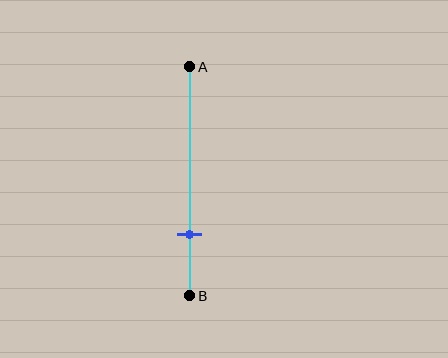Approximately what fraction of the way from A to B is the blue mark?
The blue mark is approximately 75% of the way from A to B.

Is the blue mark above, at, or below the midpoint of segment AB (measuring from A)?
The blue mark is below the midpoint of segment AB.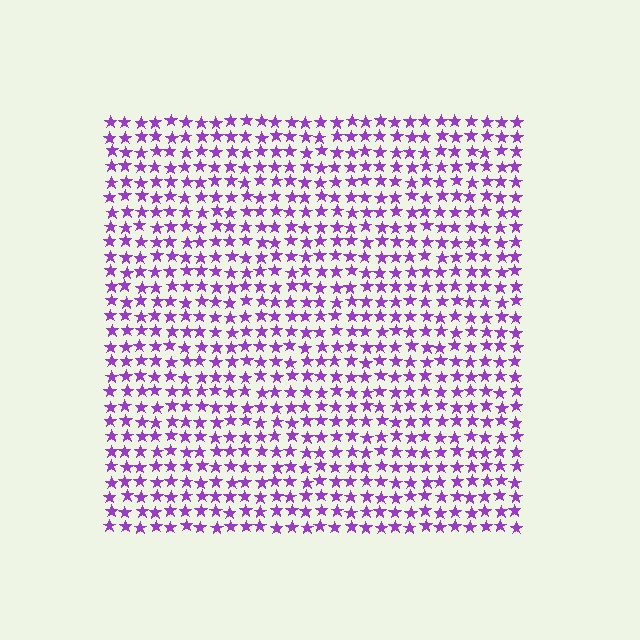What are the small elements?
The small elements are stars.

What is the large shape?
The large shape is a square.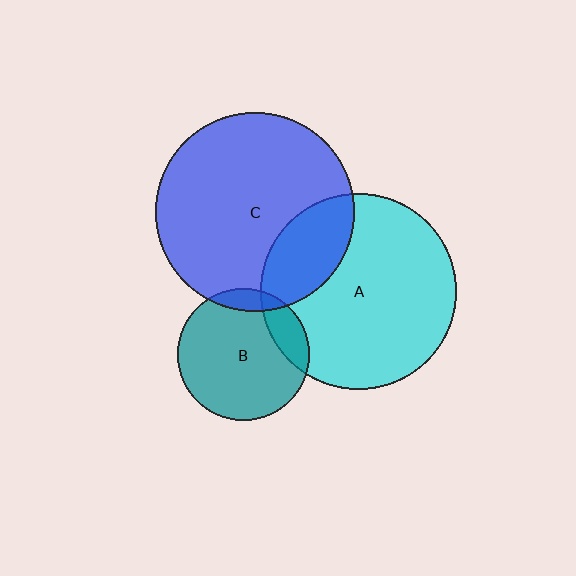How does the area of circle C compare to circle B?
Approximately 2.3 times.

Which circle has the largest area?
Circle C (blue).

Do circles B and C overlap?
Yes.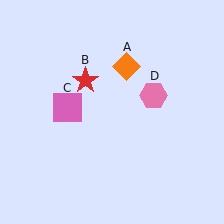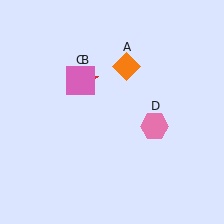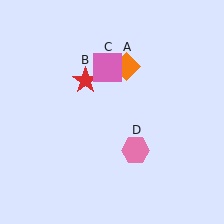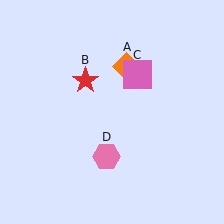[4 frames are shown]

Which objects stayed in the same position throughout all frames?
Orange diamond (object A) and red star (object B) remained stationary.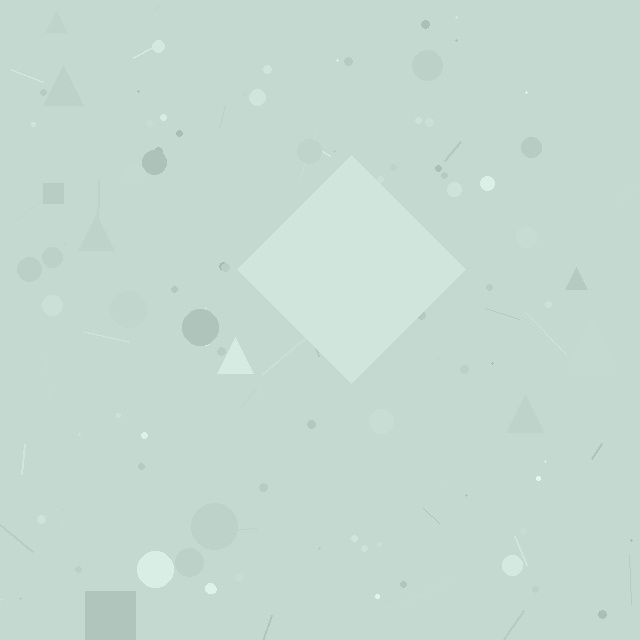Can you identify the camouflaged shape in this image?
The camouflaged shape is a diamond.